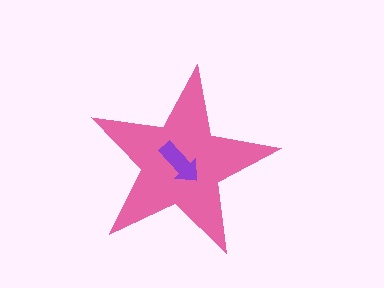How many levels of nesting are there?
2.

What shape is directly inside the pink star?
The purple arrow.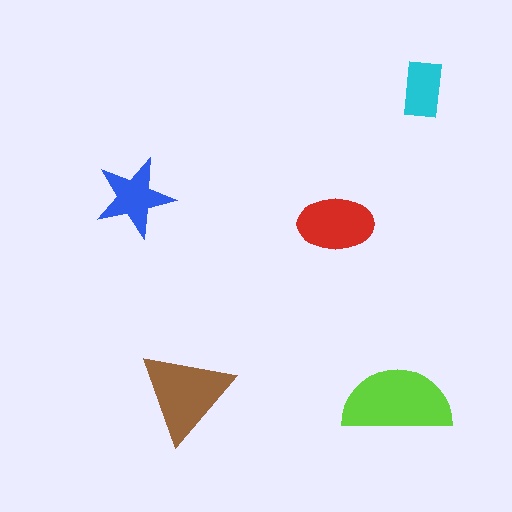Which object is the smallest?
The cyan rectangle.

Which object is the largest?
The lime semicircle.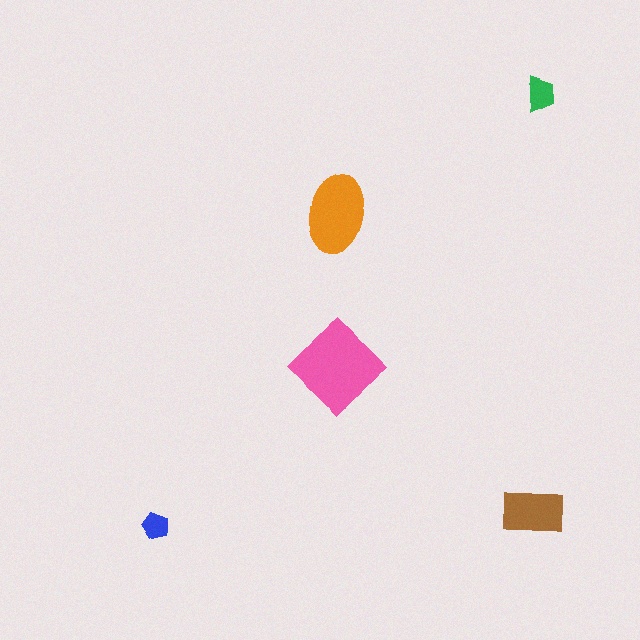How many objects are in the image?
There are 5 objects in the image.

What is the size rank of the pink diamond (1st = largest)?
1st.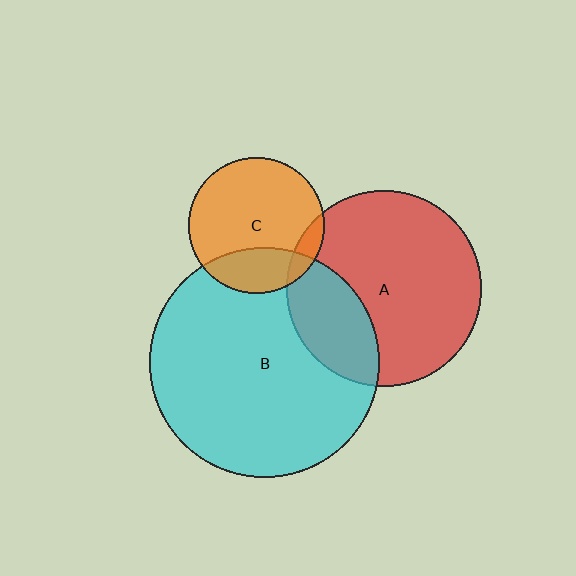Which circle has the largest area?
Circle B (cyan).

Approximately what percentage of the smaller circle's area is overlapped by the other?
Approximately 25%.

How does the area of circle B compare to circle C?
Approximately 2.8 times.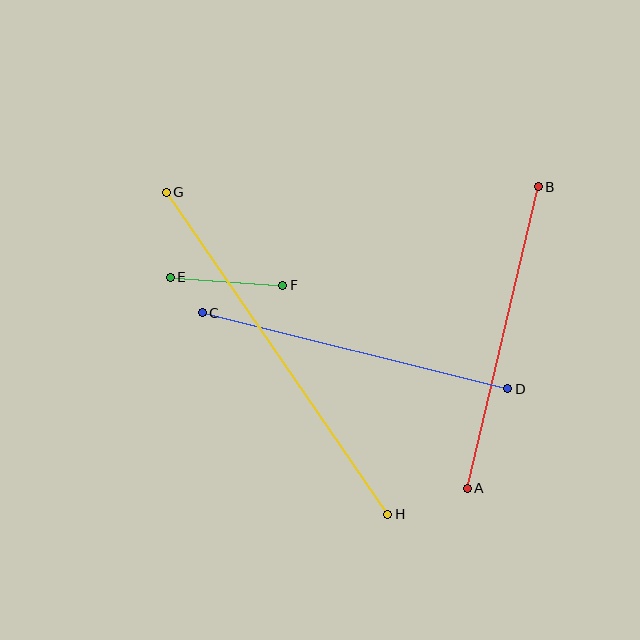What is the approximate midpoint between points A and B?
The midpoint is at approximately (503, 337) pixels.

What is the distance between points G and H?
The distance is approximately 391 pixels.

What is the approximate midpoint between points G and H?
The midpoint is at approximately (277, 353) pixels.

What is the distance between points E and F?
The distance is approximately 113 pixels.